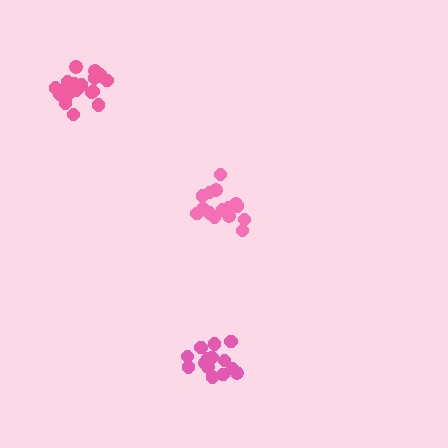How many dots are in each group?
Group 1: 15 dots, Group 2: 20 dots, Group 3: 15 dots (50 total).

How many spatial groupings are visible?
There are 3 spatial groupings.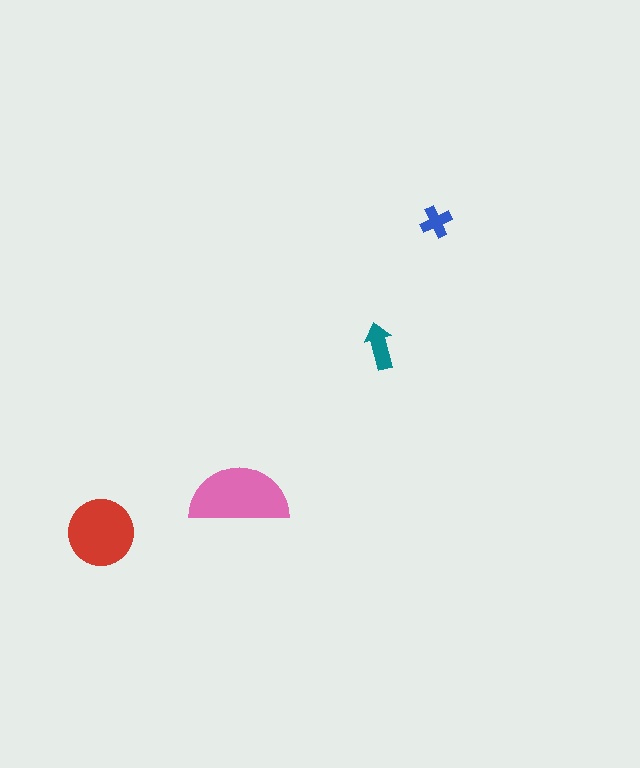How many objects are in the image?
There are 4 objects in the image.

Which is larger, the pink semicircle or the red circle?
The pink semicircle.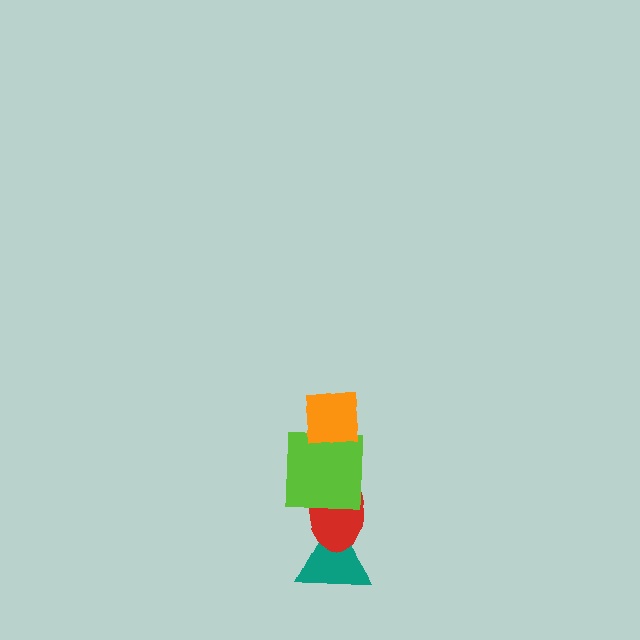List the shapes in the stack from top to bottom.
From top to bottom: the orange square, the lime square, the red ellipse, the teal triangle.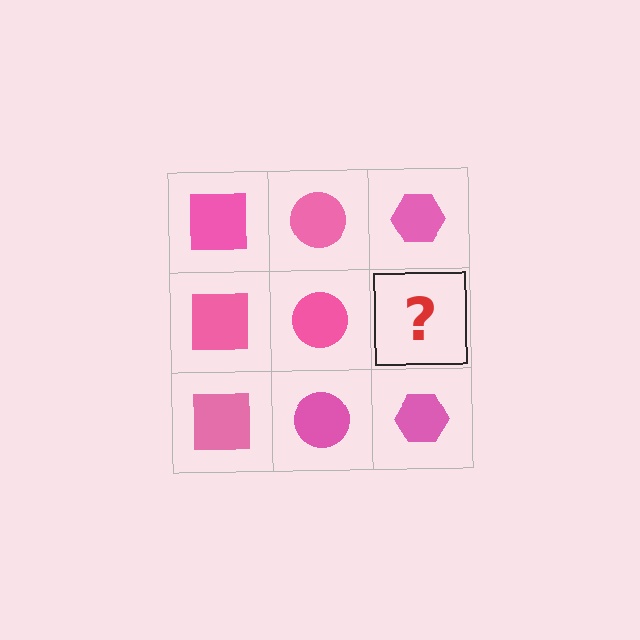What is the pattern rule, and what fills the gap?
The rule is that each column has a consistent shape. The gap should be filled with a pink hexagon.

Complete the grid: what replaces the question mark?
The question mark should be replaced with a pink hexagon.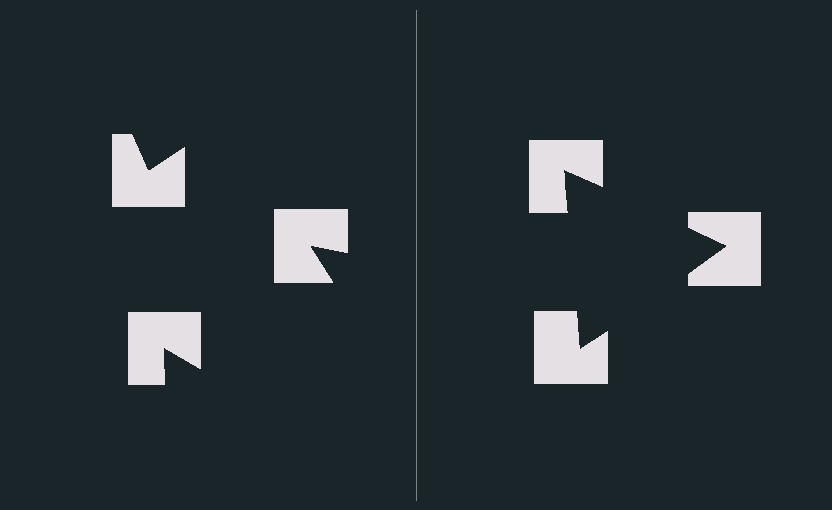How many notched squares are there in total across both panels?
6 — 3 on each side.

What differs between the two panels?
The notched squares are positioned identically on both sides; only the wedge orientations differ. On the right they align to a triangle; on the left they are misaligned.